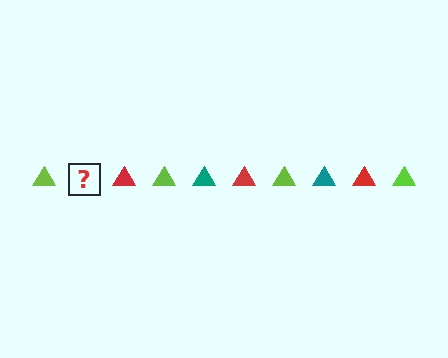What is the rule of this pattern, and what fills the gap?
The rule is that the pattern cycles through lime, teal, red triangles. The gap should be filled with a teal triangle.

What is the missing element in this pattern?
The missing element is a teal triangle.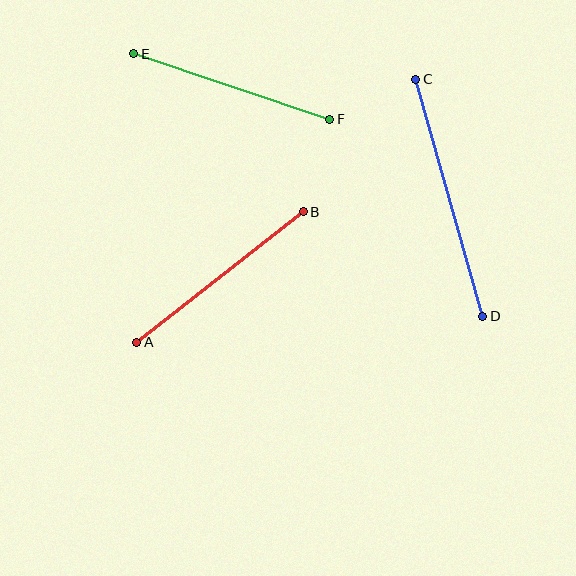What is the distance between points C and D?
The distance is approximately 247 pixels.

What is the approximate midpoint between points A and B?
The midpoint is at approximately (220, 277) pixels.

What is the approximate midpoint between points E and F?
The midpoint is at approximately (232, 86) pixels.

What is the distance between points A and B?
The distance is approximately 212 pixels.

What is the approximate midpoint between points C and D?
The midpoint is at approximately (449, 198) pixels.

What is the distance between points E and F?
The distance is approximately 207 pixels.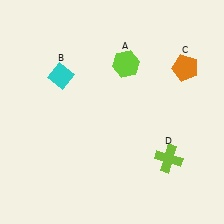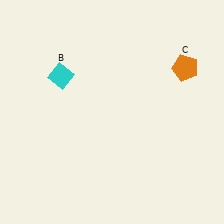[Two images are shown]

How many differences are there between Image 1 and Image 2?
There are 2 differences between the two images.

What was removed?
The lime hexagon (A), the lime cross (D) were removed in Image 2.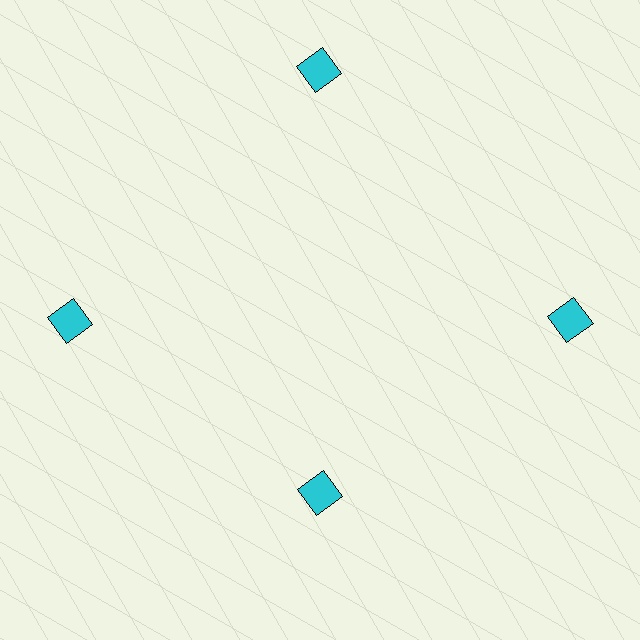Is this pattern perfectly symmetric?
No. The 4 cyan squares are arranged in a ring, but one element near the 6 o'clock position is pulled inward toward the center, breaking the 4-fold rotational symmetry.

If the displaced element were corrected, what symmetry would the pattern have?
It would have 4-fold rotational symmetry — the pattern would map onto itself every 90 degrees.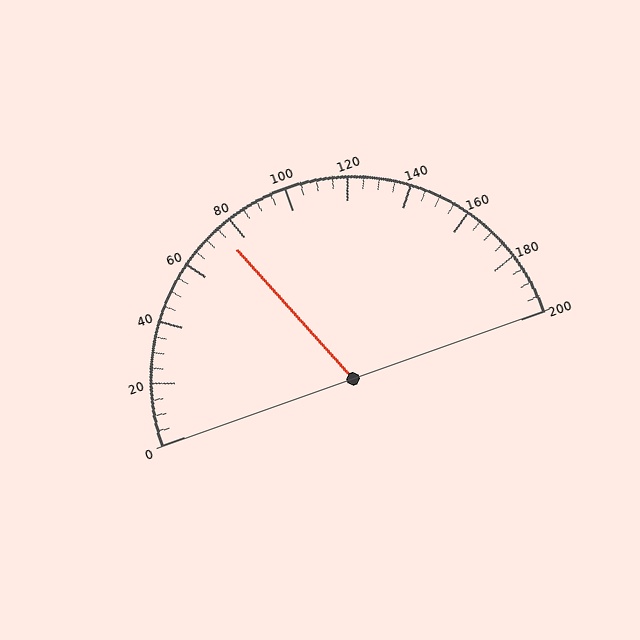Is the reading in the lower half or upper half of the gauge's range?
The reading is in the lower half of the range (0 to 200).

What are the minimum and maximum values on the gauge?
The gauge ranges from 0 to 200.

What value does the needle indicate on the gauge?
The needle indicates approximately 75.